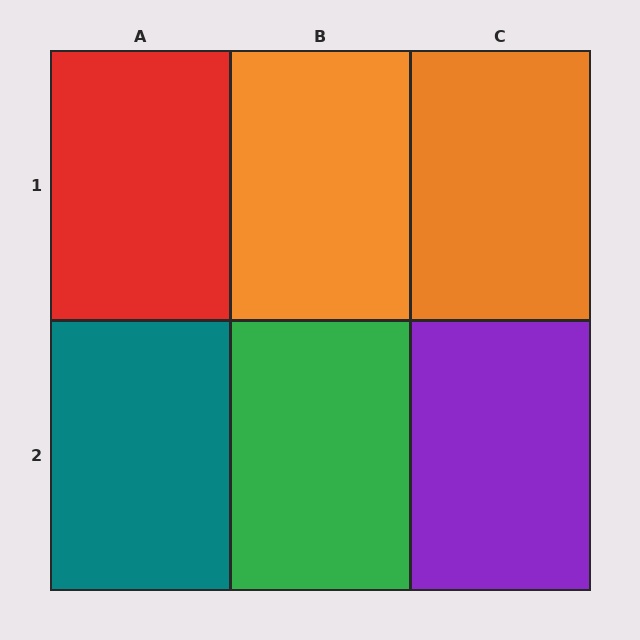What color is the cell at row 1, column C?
Orange.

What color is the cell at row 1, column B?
Orange.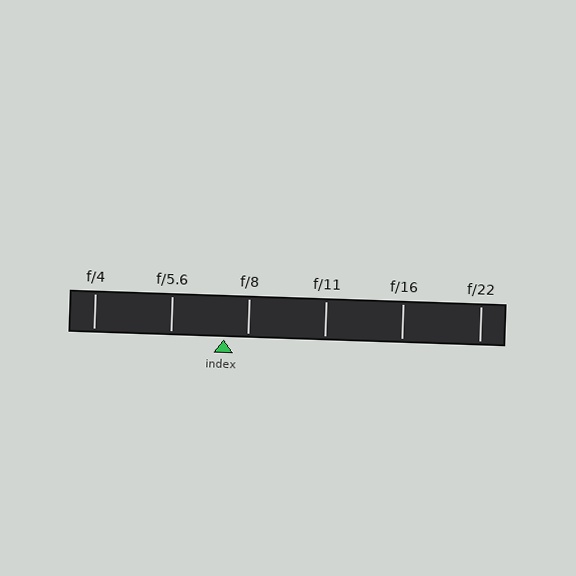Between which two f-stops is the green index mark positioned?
The index mark is between f/5.6 and f/8.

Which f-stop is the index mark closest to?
The index mark is closest to f/8.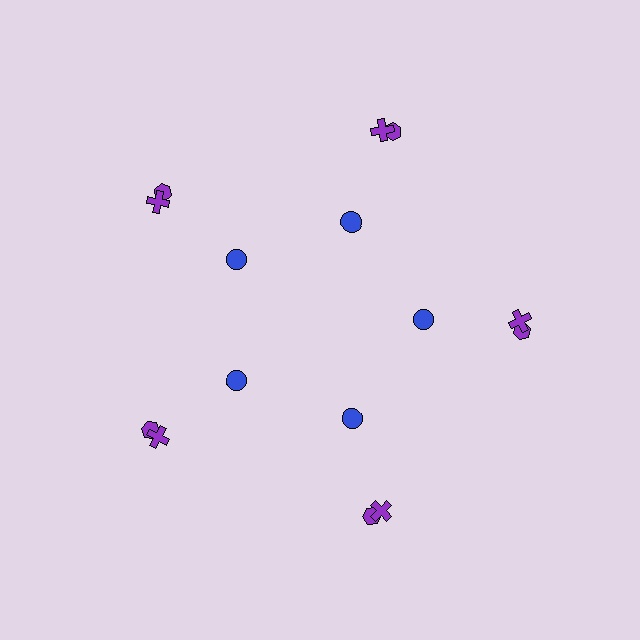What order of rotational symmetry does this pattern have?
This pattern has 5-fold rotational symmetry.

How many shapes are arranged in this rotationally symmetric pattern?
There are 15 shapes, arranged in 5 groups of 3.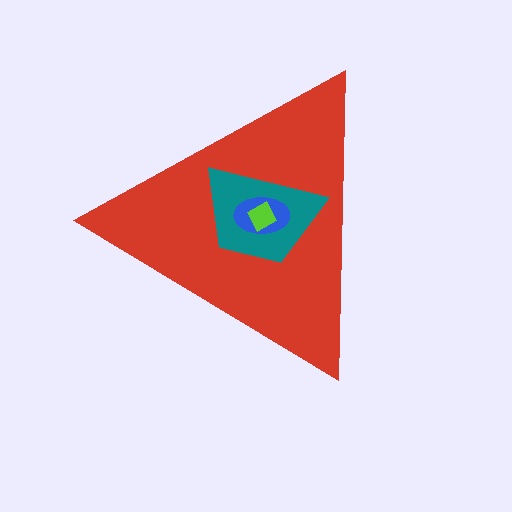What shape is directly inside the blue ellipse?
The lime diamond.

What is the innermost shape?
The lime diamond.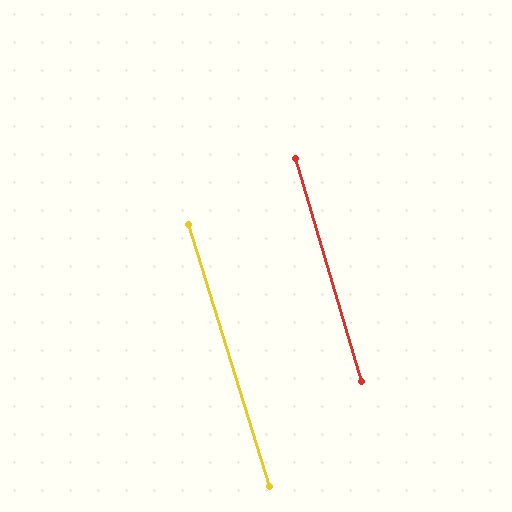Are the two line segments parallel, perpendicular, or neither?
Parallel — their directions differ by only 0.5°.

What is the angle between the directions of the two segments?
Approximately 1 degree.